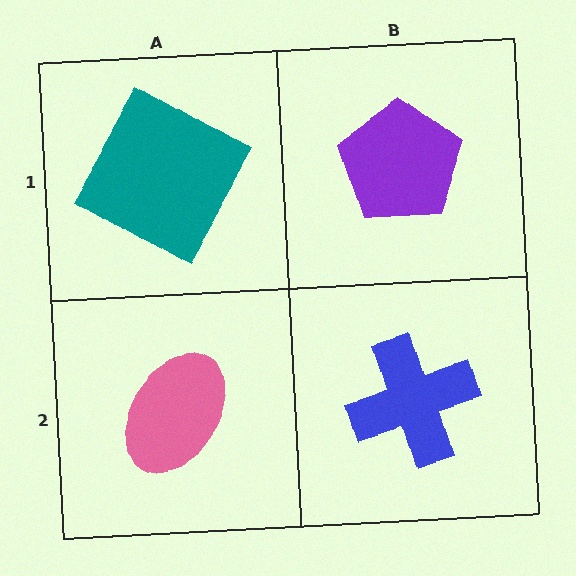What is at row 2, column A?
A pink ellipse.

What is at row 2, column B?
A blue cross.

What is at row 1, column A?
A teal diamond.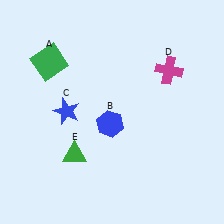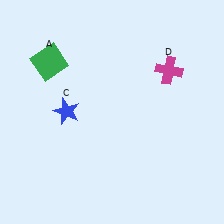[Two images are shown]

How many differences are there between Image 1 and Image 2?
There are 2 differences between the two images.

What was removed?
The green triangle (E), the blue hexagon (B) were removed in Image 2.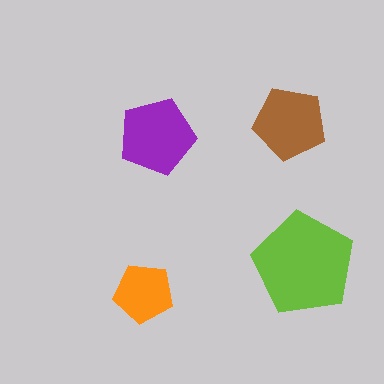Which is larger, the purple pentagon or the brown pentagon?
The purple one.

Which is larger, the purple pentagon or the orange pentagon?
The purple one.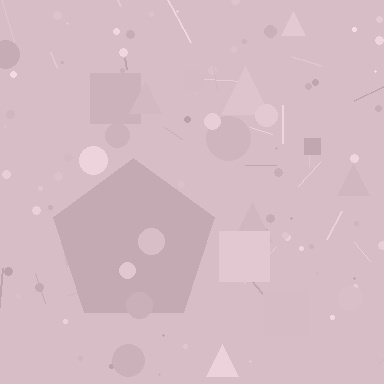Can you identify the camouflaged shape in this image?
The camouflaged shape is a pentagon.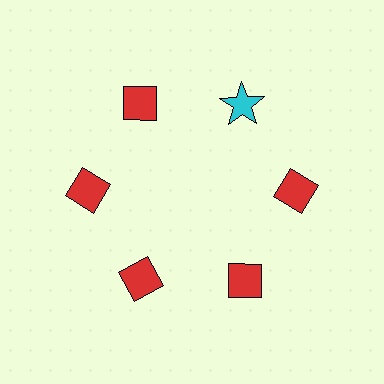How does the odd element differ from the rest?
It differs in both color (cyan instead of red) and shape (star instead of diamond).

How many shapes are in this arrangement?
There are 6 shapes arranged in a ring pattern.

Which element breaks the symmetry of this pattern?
The cyan star at roughly the 1 o'clock position breaks the symmetry. All other shapes are red diamonds.